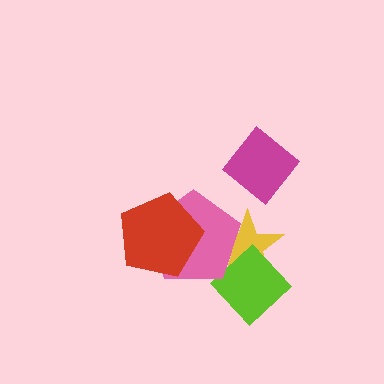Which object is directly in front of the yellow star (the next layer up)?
The lime diamond is directly in front of the yellow star.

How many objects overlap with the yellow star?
2 objects overlap with the yellow star.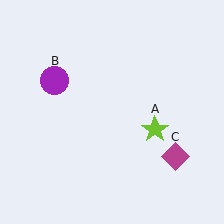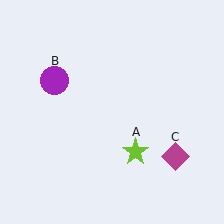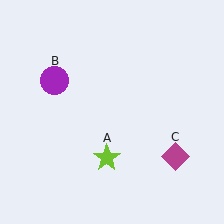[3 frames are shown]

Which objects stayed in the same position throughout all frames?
Purple circle (object B) and magenta diamond (object C) remained stationary.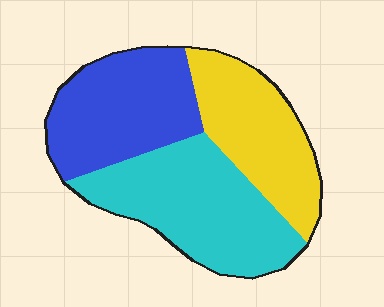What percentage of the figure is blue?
Blue covers about 30% of the figure.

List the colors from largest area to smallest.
From largest to smallest: cyan, blue, yellow.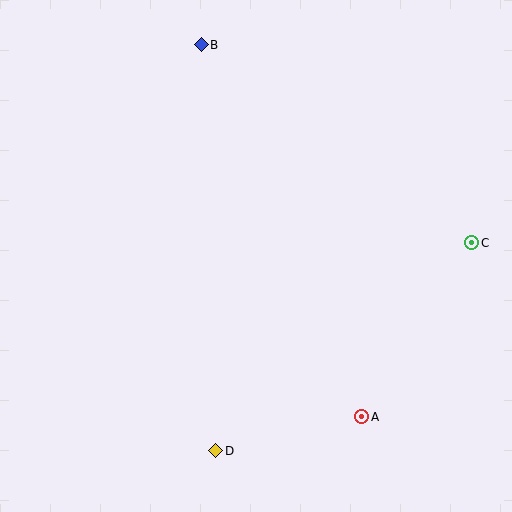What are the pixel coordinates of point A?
Point A is at (362, 417).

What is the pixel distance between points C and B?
The distance between C and B is 335 pixels.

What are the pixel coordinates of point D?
Point D is at (216, 451).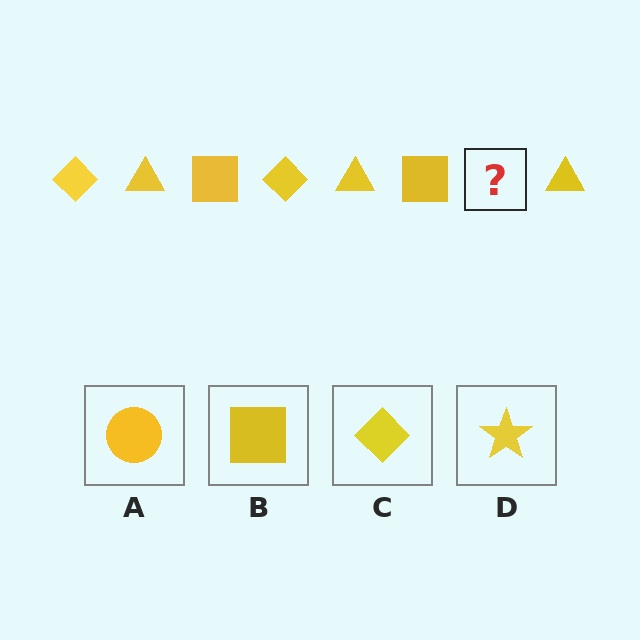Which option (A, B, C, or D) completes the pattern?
C.